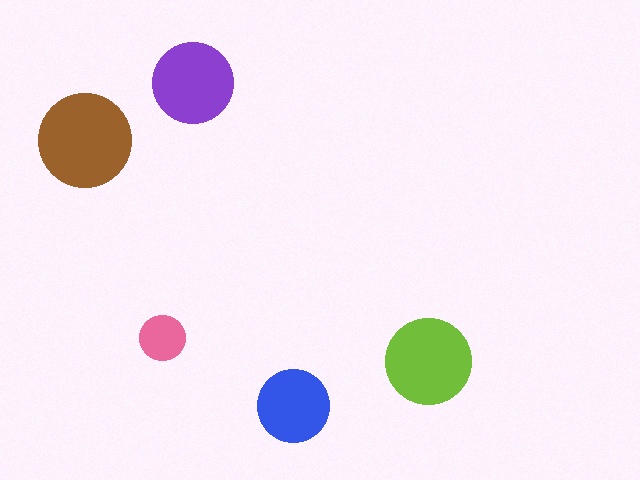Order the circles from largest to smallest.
the brown one, the lime one, the purple one, the blue one, the pink one.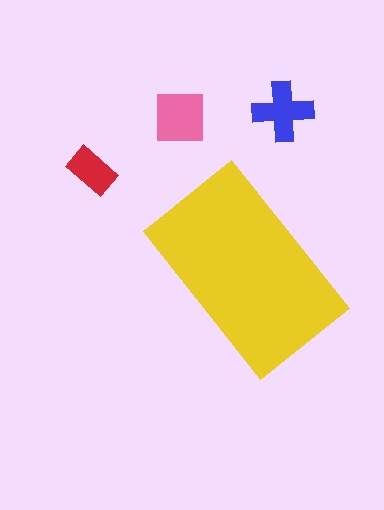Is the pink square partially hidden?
No, the pink square is fully visible.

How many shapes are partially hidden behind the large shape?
0 shapes are partially hidden.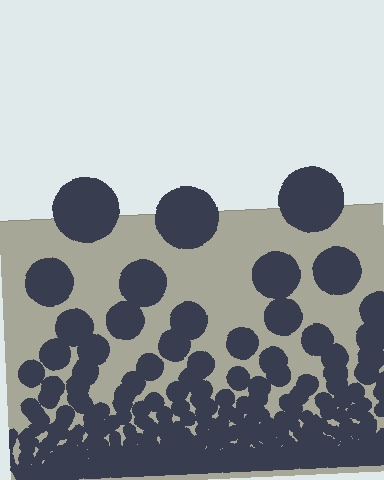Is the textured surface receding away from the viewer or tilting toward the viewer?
The surface appears to tilt toward the viewer. Texture elements get larger and sparser toward the top.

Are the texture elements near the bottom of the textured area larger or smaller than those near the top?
Smaller. The gradient is inverted — elements near the bottom are smaller and denser.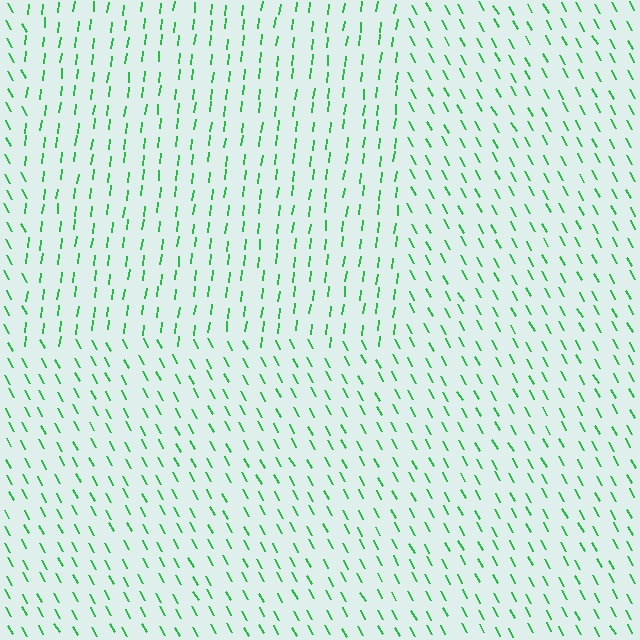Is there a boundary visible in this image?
Yes, there is a texture boundary formed by a change in line orientation.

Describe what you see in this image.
The image is filled with small green line segments. A rectangle region in the image has lines oriented differently from the surrounding lines, creating a visible texture boundary.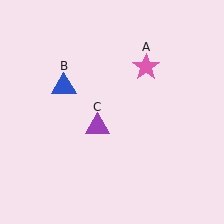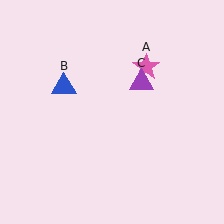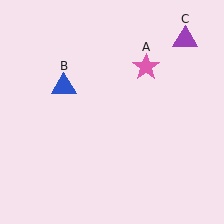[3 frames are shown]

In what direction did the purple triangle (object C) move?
The purple triangle (object C) moved up and to the right.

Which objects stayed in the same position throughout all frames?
Pink star (object A) and blue triangle (object B) remained stationary.